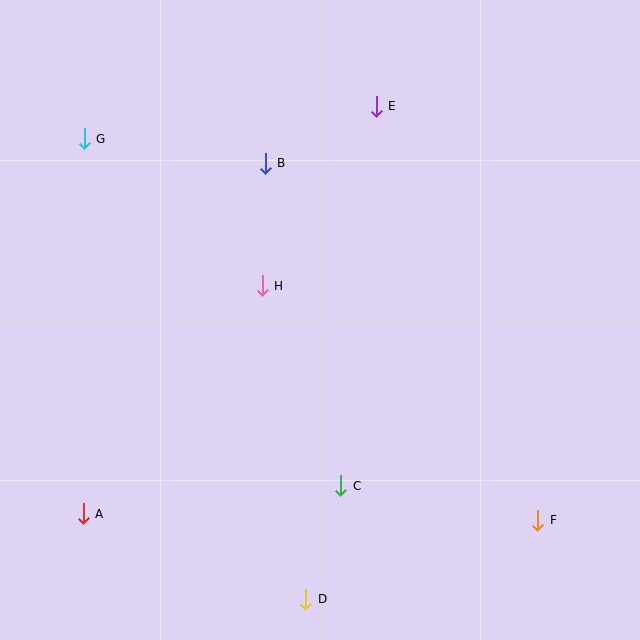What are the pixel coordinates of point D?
Point D is at (306, 599).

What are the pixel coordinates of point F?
Point F is at (538, 520).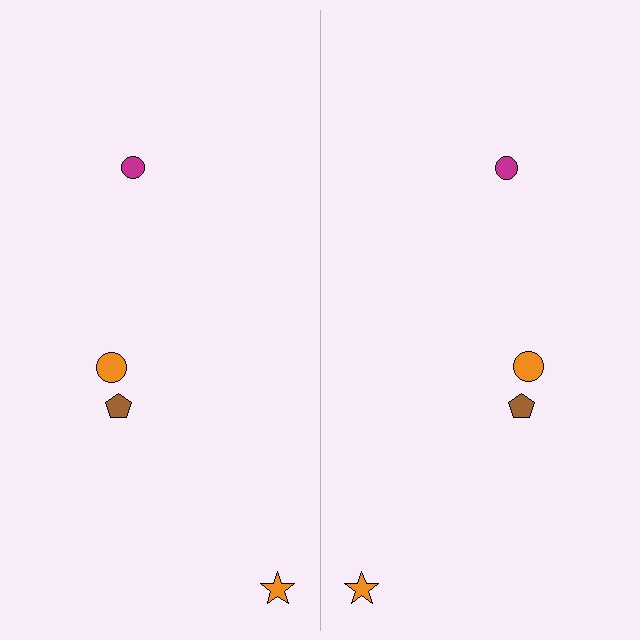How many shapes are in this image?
There are 8 shapes in this image.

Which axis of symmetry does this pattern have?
The pattern has a vertical axis of symmetry running through the center of the image.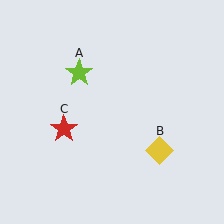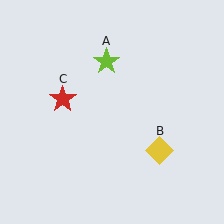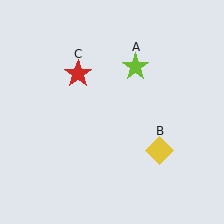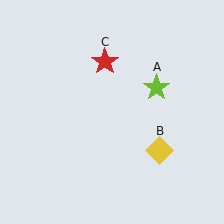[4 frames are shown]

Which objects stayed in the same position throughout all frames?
Yellow diamond (object B) remained stationary.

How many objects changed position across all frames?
2 objects changed position: lime star (object A), red star (object C).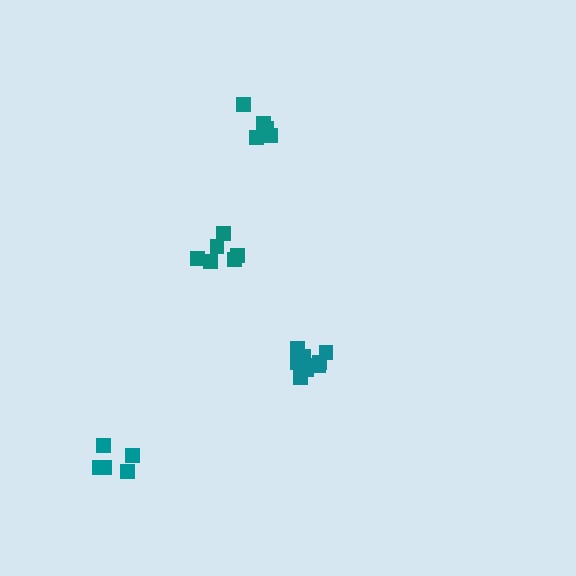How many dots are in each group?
Group 1: 6 dots, Group 2: 5 dots, Group 3: 9 dots, Group 4: 5 dots (25 total).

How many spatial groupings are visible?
There are 4 spatial groupings.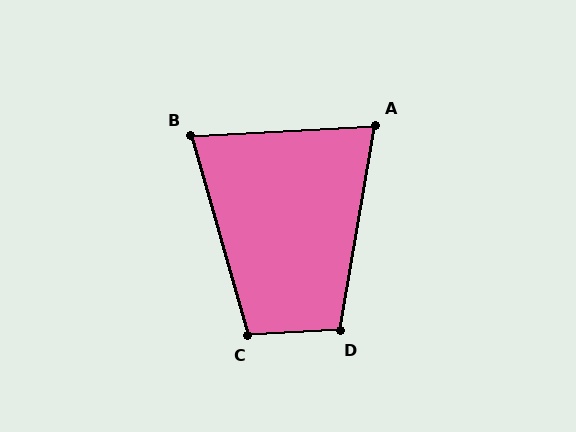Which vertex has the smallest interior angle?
A, at approximately 77 degrees.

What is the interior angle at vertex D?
Approximately 103 degrees (obtuse).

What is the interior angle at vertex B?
Approximately 77 degrees (acute).